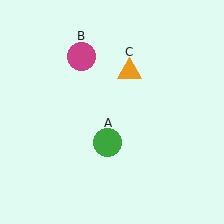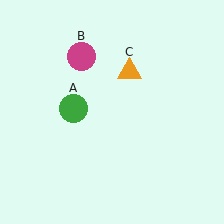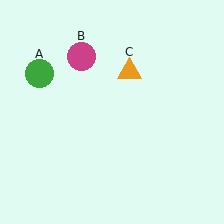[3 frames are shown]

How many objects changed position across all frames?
1 object changed position: green circle (object A).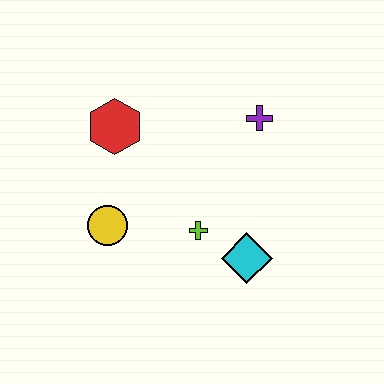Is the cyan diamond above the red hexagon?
No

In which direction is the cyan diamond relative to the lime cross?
The cyan diamond is to the right of the lime cross.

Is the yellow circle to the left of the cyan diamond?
Yes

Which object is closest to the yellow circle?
The lime cross is closest to the yellow circle.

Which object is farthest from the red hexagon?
The cyan diamond is farthest from the red hexagon.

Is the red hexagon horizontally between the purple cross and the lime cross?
No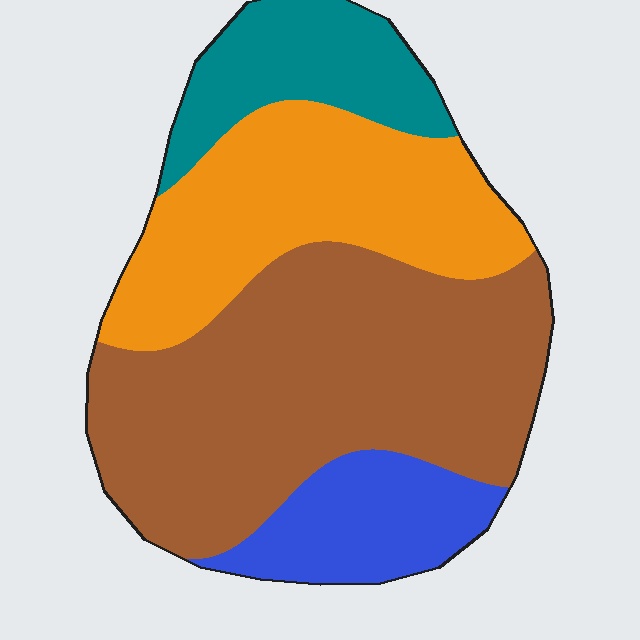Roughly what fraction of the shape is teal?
Teal covers 13% of the shape.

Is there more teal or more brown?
Brown.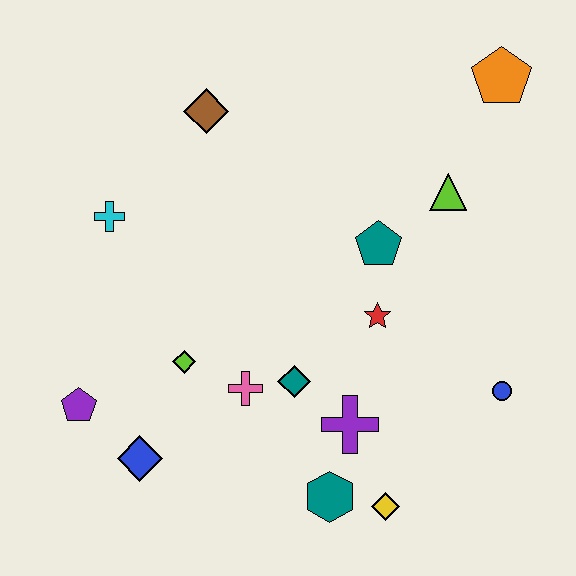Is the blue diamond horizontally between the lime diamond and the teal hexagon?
No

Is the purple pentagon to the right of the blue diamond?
No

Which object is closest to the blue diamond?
The purple pentagon is closest to the blue diamond.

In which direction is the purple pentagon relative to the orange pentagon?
The purple pentagon is to the left of the orange pentagon.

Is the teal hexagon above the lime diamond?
No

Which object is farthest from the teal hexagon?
The orange pentagon is farthest from the teal hexagon.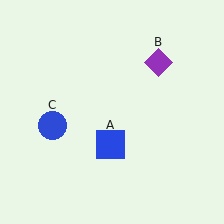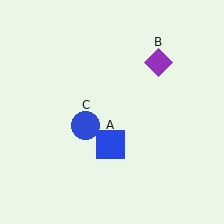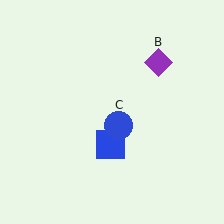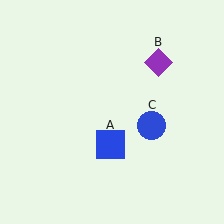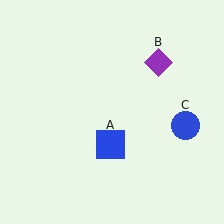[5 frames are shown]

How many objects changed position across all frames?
1 object changed position: blue circle (object C).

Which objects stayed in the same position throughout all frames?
Blue square (object A) and purple diamond (object B) remained stationary.